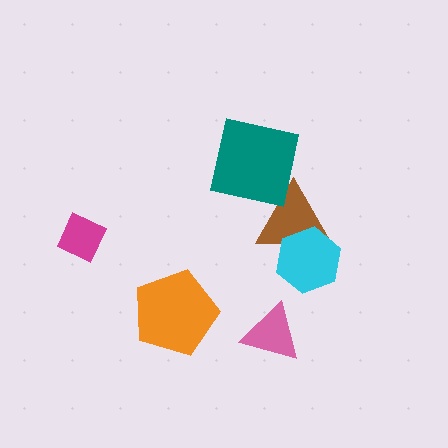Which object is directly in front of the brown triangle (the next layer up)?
The teal square is directly in front of the brown triangle.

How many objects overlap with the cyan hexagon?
1 object overlaps with the cyan hexagon.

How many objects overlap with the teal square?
1 object overlaps with the teal square.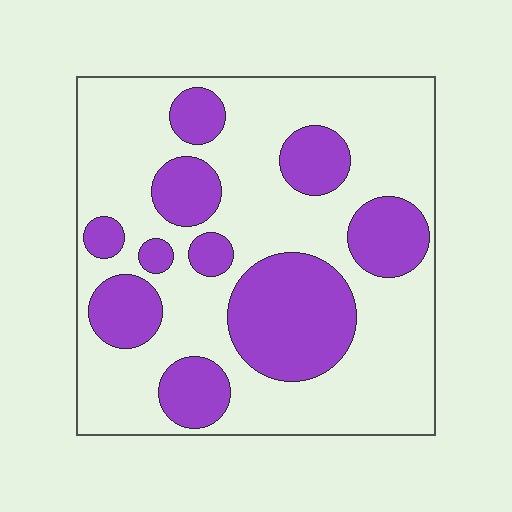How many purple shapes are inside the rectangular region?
10.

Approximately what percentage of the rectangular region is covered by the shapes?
Approximately 30%.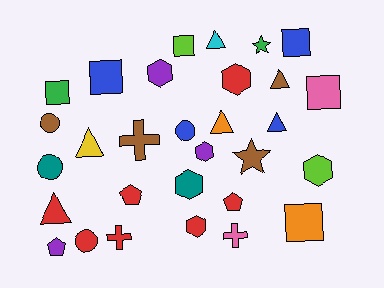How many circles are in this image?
There are 4 circles.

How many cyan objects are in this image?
There is 1 cyan object.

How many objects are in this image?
There are 30 objects.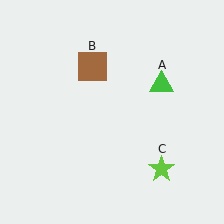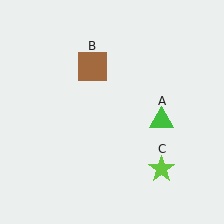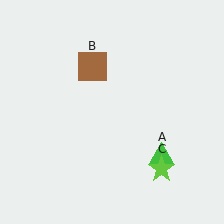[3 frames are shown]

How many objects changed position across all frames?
1 object changed position: green triangle (object A).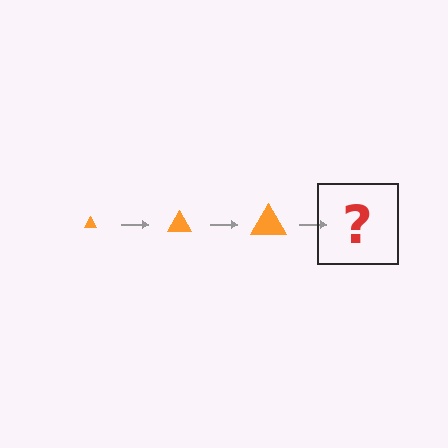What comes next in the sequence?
The next element should be an orange triangle, larger than the previous one.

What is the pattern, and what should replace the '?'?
The pattern is that the triangle gets progressively larger each step. The '?' should be an orange triangle, larger than the previous one.